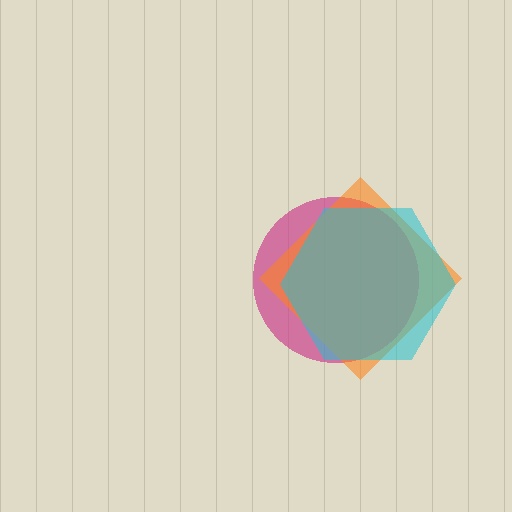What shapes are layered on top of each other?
The layered shapes are: a magenta circle, an orange diamond, a cyan hexagon.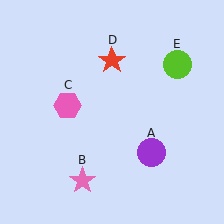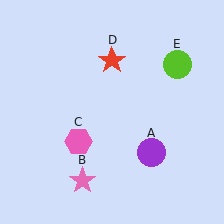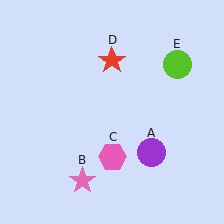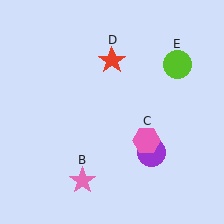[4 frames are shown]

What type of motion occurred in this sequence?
The pink hexagon (object C) rotated counterclockwise around the center of the scene.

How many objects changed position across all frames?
1 object changed position: pink hexagon (object C).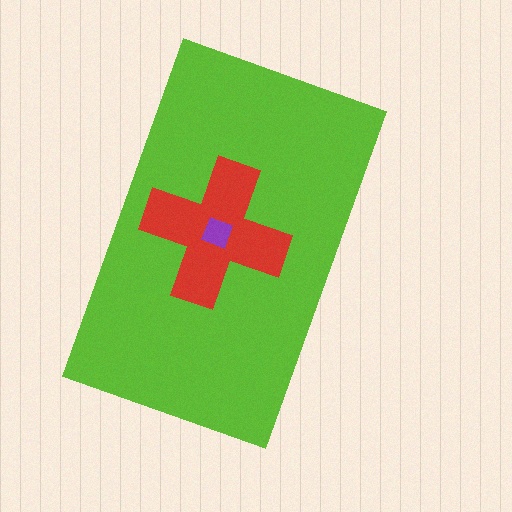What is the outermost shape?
The lime rectangle.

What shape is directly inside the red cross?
The purple square.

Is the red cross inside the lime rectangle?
Yes.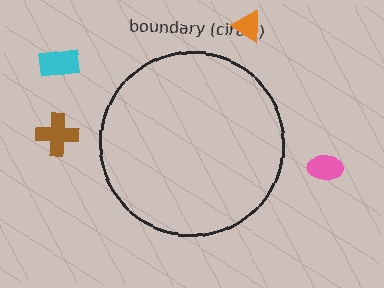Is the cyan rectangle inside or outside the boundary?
Outside.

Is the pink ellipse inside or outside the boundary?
Outside.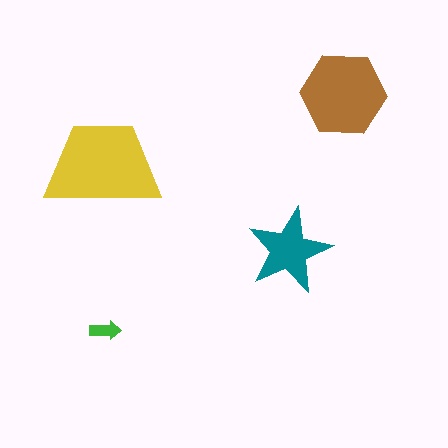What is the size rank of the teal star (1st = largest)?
3rd.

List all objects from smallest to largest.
The green arrow, the teal star, the brown hexagon, the yellow trapezoid.